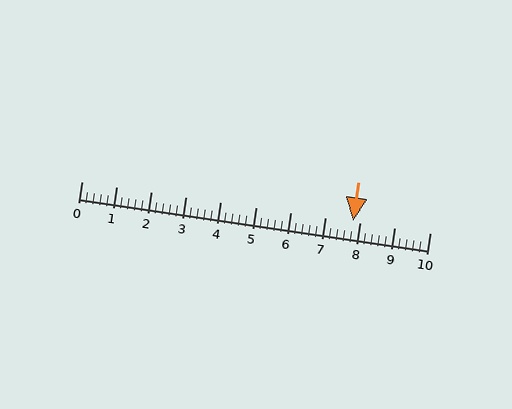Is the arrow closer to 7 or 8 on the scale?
The arrow is closer to 8.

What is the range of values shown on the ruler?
The ruler shows values from 0 to 10.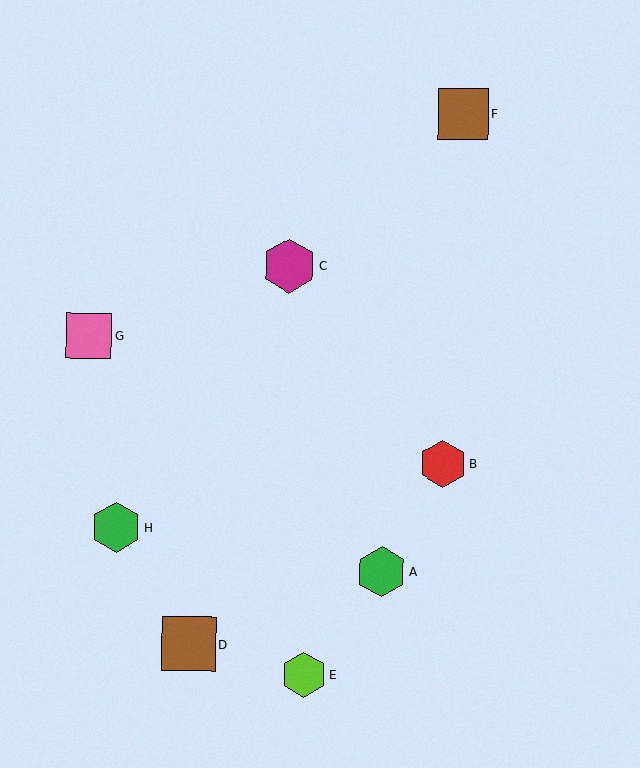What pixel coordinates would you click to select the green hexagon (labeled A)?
Click at (381, 571) to select the green hexagon A.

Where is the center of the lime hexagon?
The center of the lime hexagon is at (304, 675).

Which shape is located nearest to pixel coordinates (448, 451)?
The red hexagon (labeled B) at (442, 464) is nearest to that location.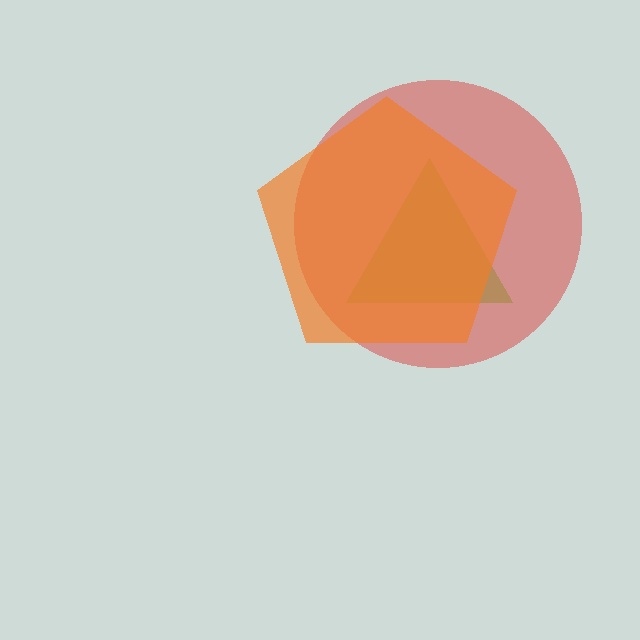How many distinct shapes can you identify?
There are 3 distinct shapes: a lime triangle, a red circle, an orange pentagon.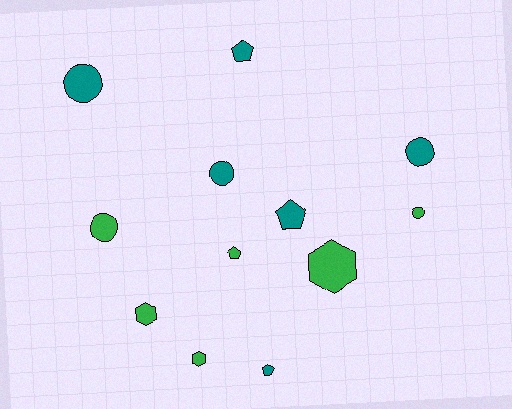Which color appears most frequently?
Teal, with 6 objects.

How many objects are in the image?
There are 12 objects.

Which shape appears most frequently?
Circle, with 5 objects.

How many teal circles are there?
There are 3 teal circles.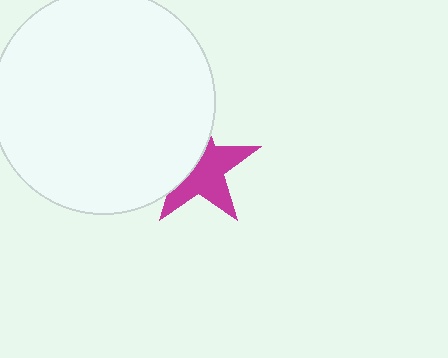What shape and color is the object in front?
The object in front is a white circle.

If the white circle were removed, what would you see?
You would see the complete magenta star.